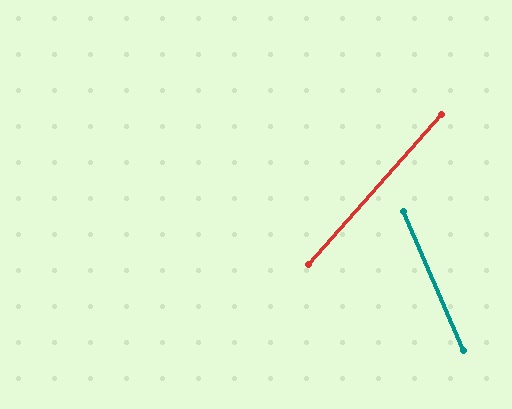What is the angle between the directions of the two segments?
Approximately 65 degrees.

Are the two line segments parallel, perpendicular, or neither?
Neither parallel nor perpendicular — they differ by about 65°.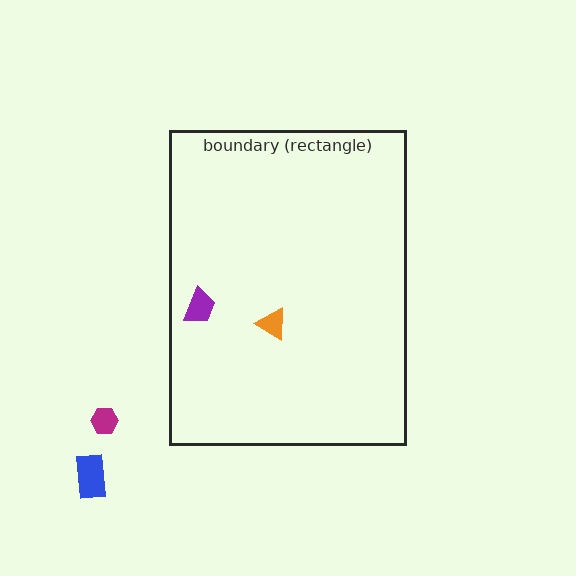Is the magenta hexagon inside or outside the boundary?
Outside.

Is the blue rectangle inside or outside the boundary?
Outside.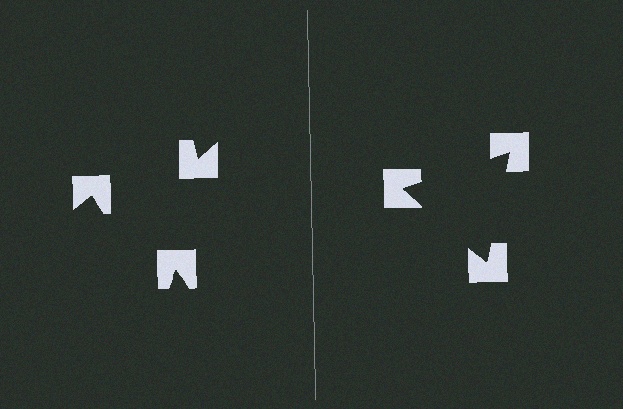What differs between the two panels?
The notched squares are positioned identically on both sides; only the wedge orientations differ. On the right they align to a triangle; on the left they are misaligned.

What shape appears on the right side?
An illusory triangle.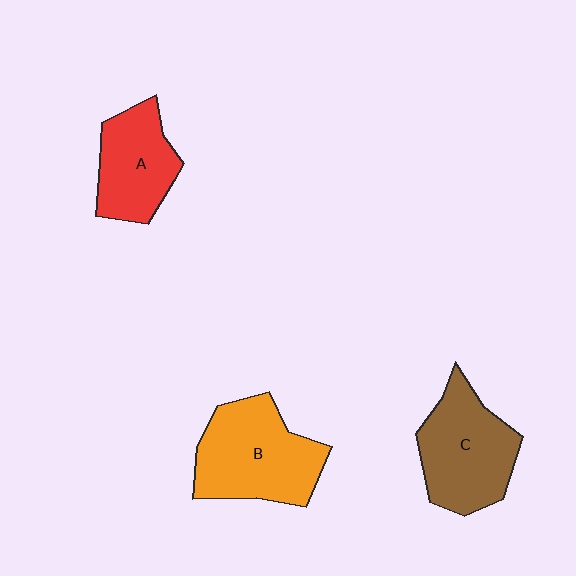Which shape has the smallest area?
Shape A (red).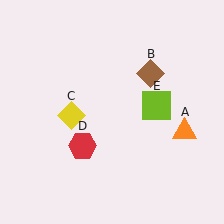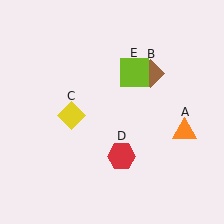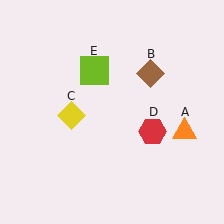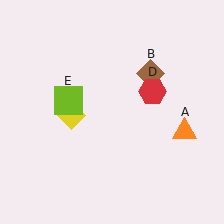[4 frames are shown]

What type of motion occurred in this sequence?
The red hexagon (object D), lime square (object E) rotated counterclockwise around the center of the scene.